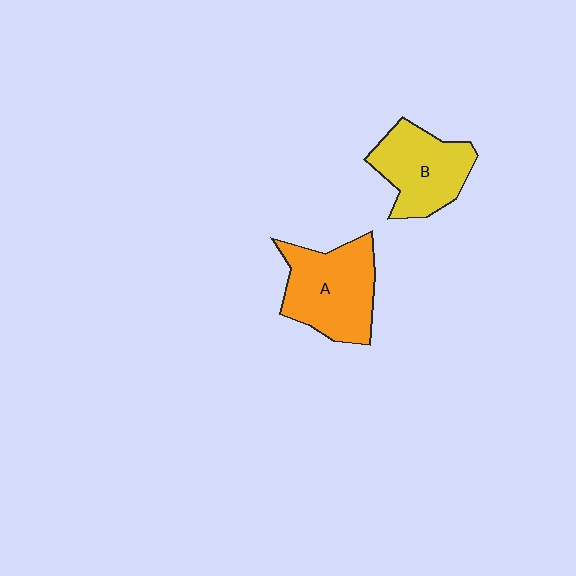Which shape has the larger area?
Shape A (orange).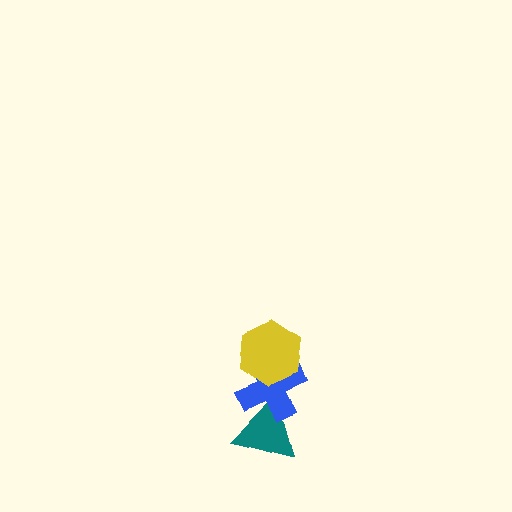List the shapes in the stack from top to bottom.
From top to bottom: the yellow hexagon, the blue cross, the teal triangle.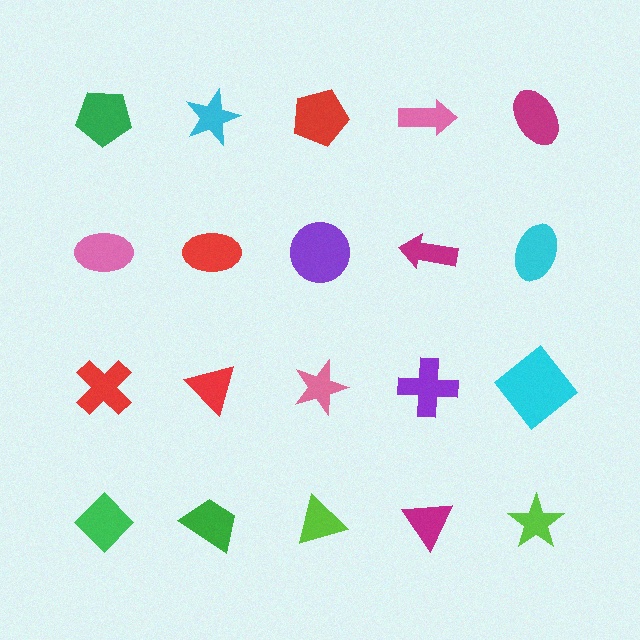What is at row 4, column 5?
A lime star.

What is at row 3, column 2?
A red triangle.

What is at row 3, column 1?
A red cross.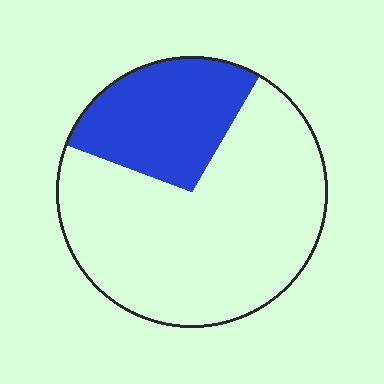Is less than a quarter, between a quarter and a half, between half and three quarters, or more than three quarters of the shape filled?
Between a quarter and a half.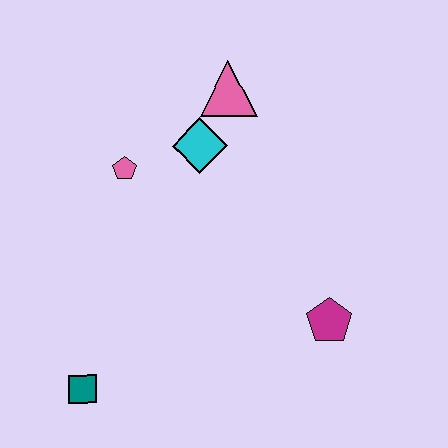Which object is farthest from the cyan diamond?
The teal square is farthest from the cyan diamond.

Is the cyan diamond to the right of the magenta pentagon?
No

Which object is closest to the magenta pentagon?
The cyan diamond is closest to the magenta pentagon.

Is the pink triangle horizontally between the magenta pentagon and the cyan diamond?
Yes